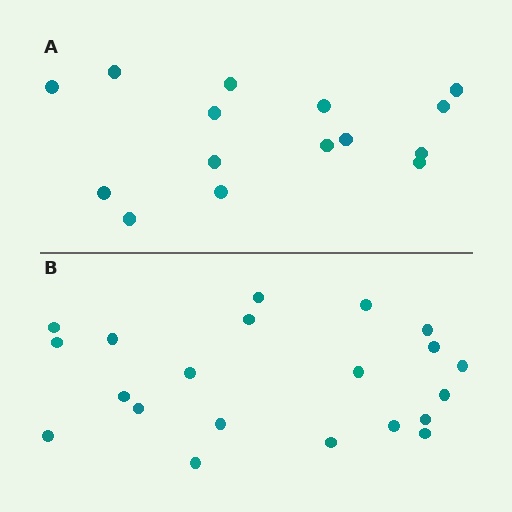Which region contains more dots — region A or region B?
Region B (the bottom region) has more dots.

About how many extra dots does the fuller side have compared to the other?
Region B has about 6 more dots than region A.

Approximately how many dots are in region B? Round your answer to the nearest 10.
About 20 dots. (The exact count is 21, which rounds to 20.)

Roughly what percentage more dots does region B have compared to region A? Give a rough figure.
About 40% more.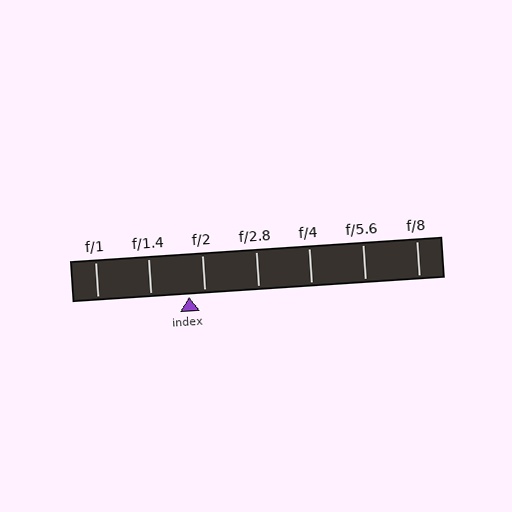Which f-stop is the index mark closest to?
The index mark is closest to f/2.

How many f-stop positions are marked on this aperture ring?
There are 7 f-stop positions marked.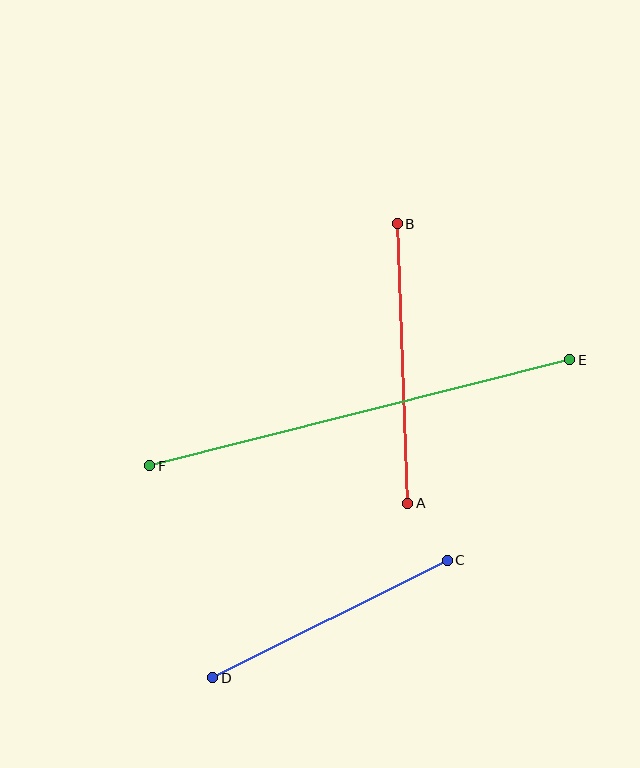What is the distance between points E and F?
The distance is approximately 433 pixels.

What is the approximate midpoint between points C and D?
The midpoint is at approximately (330, 619) pixels.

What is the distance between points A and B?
The distance is approximately 280 pixels.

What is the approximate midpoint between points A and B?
The midpoint is at approximately (402, 364) pixels.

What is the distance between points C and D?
The distance is approximately 262 pixels.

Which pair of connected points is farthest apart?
Points E and F are farthest apart.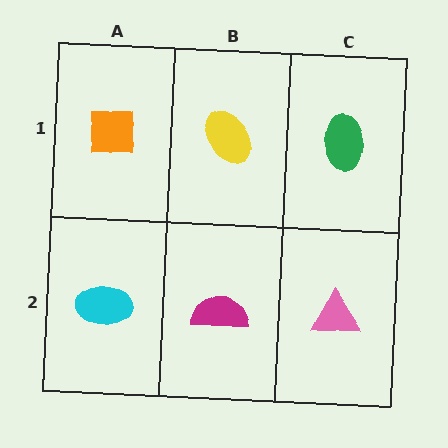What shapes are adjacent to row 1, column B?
A magenta semicircle (row 2, column B), an orange square (row 1, column A), a green ellipse (row 1, column C).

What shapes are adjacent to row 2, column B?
A yellow ellipse (row 1, column B), a cyan ellipse (row 2, column A), a pink triangle (row 2, column C).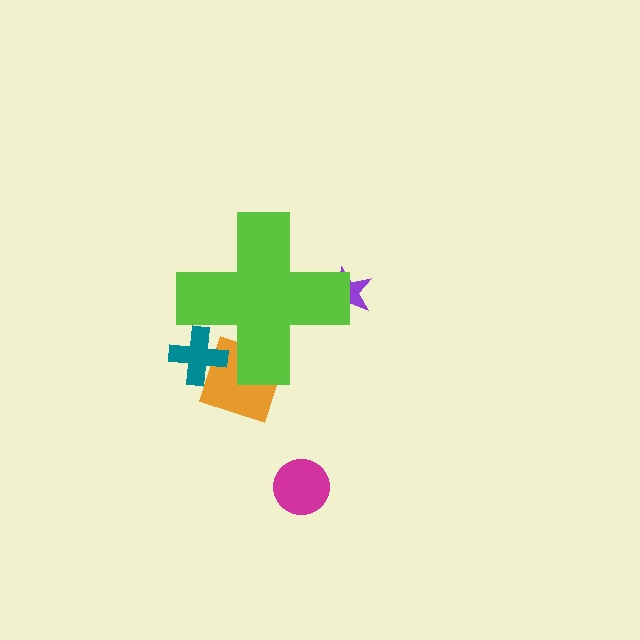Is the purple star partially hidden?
Yes, the purple star is partially hidden behind the lime cross.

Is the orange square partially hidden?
Yes, the orange square is partially hidden behind the lime cross.